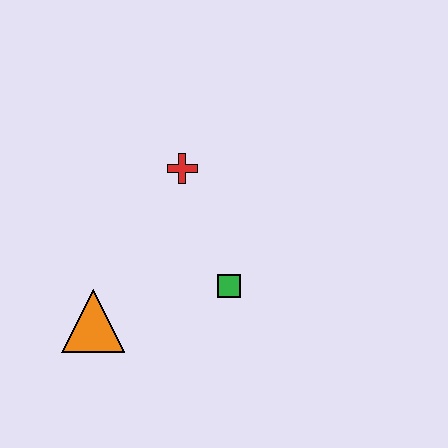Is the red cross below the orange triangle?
No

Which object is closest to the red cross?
The green square is closest to the red cross.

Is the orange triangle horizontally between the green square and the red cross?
No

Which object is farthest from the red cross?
The orange triangle is farthest from the red cross.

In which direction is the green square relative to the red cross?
The green square is below the red cross.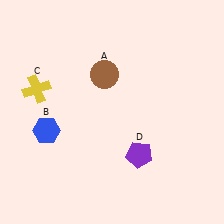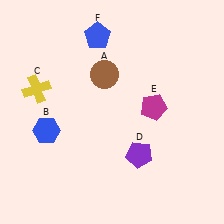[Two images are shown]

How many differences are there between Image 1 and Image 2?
There are 2 differences between the two images.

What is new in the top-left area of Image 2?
A blue pentagon (F) was added in the top-left area of Image 2.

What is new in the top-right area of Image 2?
A magenta pentagon (E) was added in the top-right area of Image 2.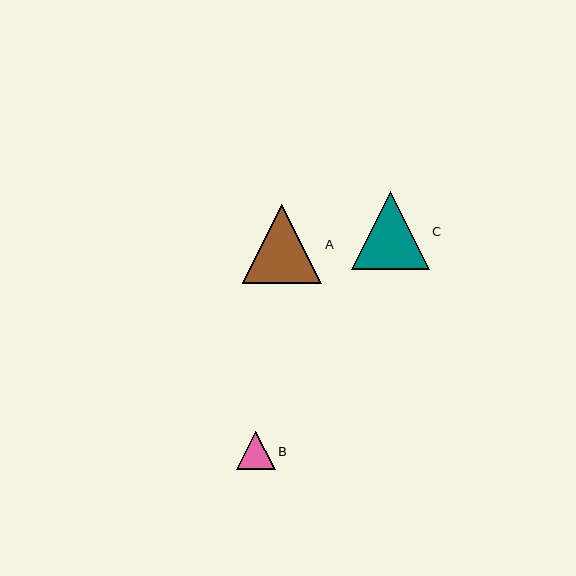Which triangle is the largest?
Triangle A is the largest with a size of approximately 80 pixels.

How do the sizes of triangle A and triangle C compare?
Triangle A and triangle C are approximately the same size.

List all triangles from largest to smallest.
From largest to smallest: A, C, B.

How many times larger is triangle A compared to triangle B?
Triangle A is approximately 2.1 times the size of triangle B.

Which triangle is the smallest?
Triangle B is the smallest with a size of approximately 38 pixels.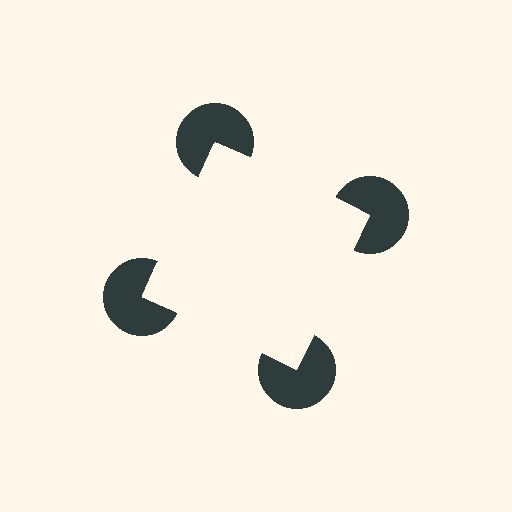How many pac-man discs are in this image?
There are 4 — one at each vertex of the illusory square.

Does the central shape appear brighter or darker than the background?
It typically appears slightly brighter than the background, even though no actual brightness change is drawn.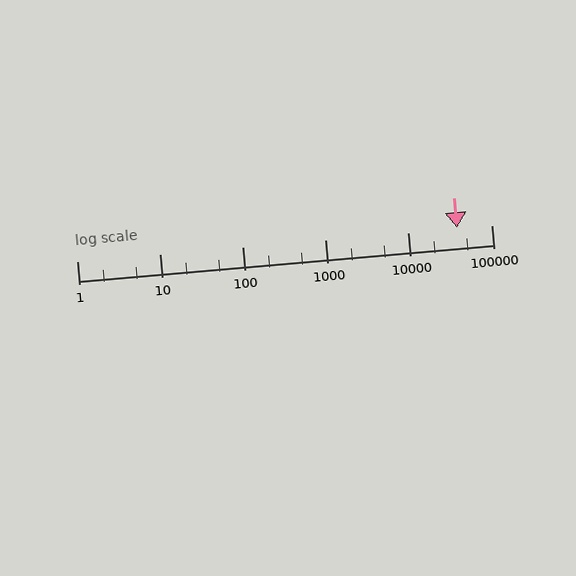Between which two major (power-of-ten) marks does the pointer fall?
The pointer is between 10000 and 100000.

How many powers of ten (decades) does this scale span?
The scale spans 5 decades, from 1 to 100000.